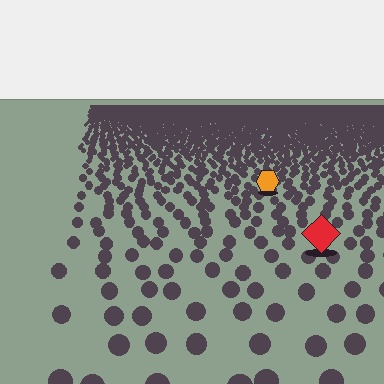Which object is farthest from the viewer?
The orange hexagon is farthest from the viewer. It appears smaller and the ground texture around it is denser.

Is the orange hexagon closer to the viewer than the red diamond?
No. The red diamond is closer — you can tell from the texture gradient: the ground texture is coarser near it.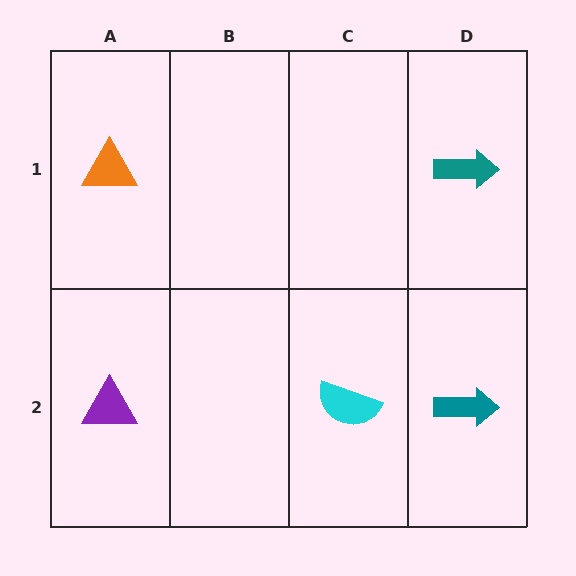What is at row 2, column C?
A cyan semicircle.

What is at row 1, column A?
An orange triangle.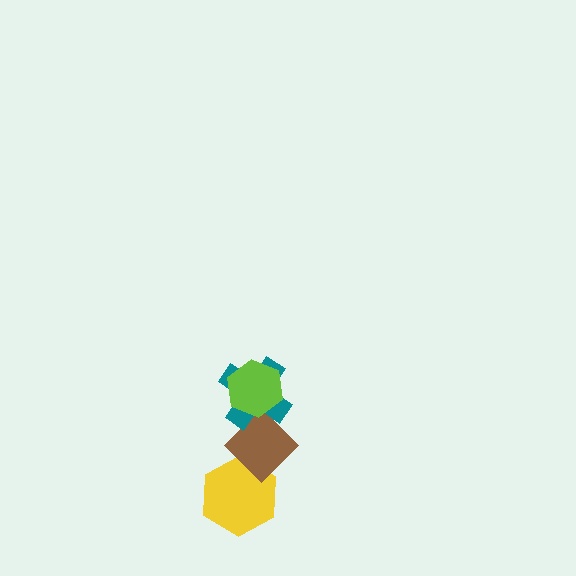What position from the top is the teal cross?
The teal cross is 2nd from the top.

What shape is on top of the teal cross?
The lime hexagon is on top of the teal cross.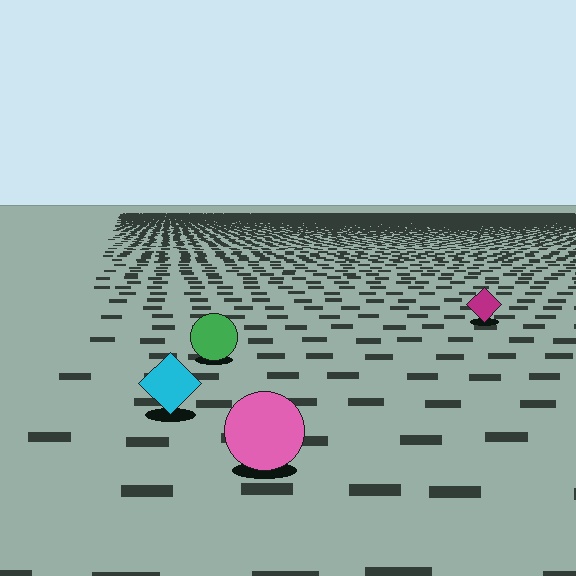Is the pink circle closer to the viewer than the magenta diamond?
Yes. The pink circle is closer — you can tell from the texture gradient: the ground texture is coarser near it.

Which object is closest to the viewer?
The pink circle is closest. The texture marks near it are larger and more spread out.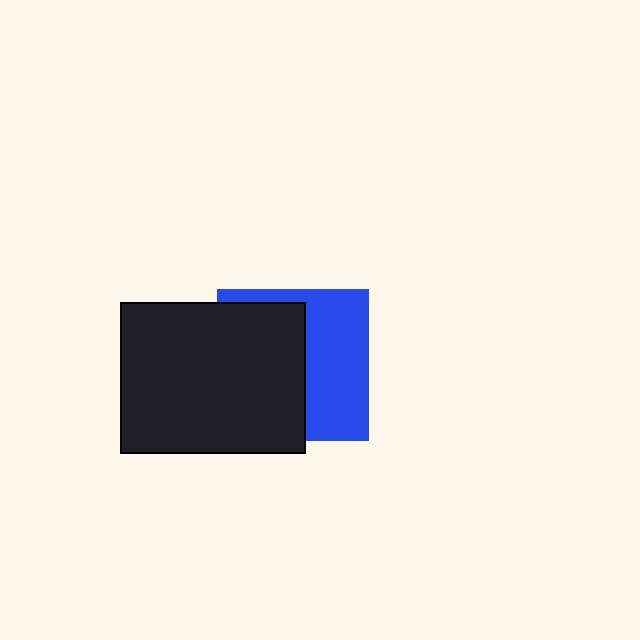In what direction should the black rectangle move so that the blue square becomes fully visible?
The black rectangle should move left. That is the shortest direction to clear the overlap and leave the blue square fully visible.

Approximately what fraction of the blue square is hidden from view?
Roughly 53% of the blue square is hidden behind the black rectangle.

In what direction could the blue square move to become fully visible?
The blue square could move right. That would shift it out from behind the black rectangle entirely.